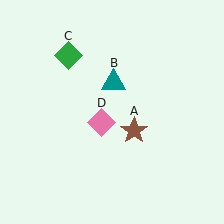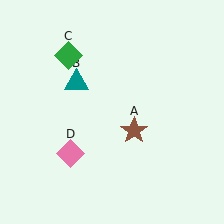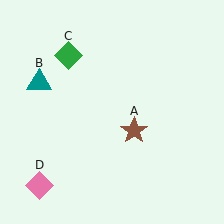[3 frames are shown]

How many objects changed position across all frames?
2 objects changed position: teal triangle (object B), pink diamond (object D).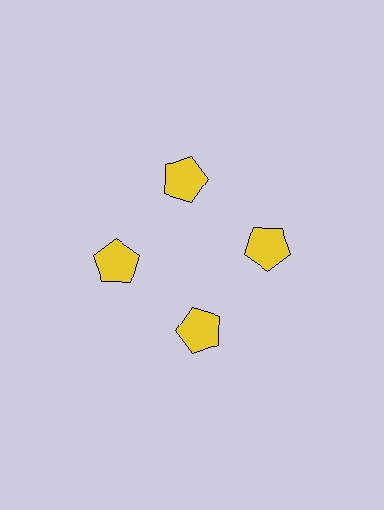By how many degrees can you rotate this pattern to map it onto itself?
The pattern maps onto itself every 90 degrees of rotation.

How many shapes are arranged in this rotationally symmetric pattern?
There are 4 shapes, arranged in 4 groups of 1.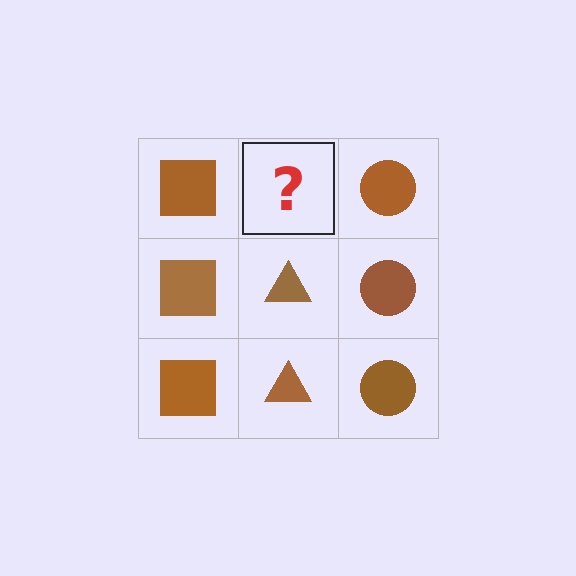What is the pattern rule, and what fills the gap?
The rule is that each column has a consistent shape. The gap should be filled with a brown triangle.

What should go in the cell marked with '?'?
The missing cell should contain a brown triangle.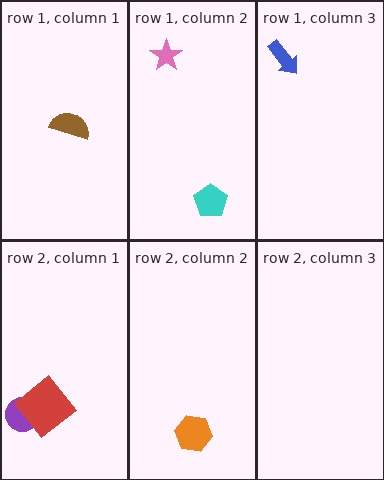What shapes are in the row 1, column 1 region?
The brown semicircle.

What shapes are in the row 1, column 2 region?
The cyan pentagon, the pink star.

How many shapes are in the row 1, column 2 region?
2.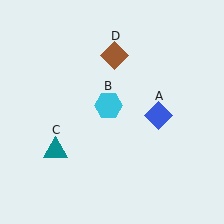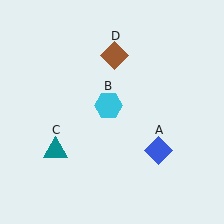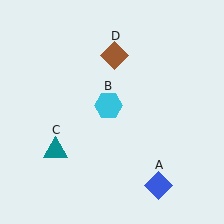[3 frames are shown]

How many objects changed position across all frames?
1 object changed position: blue diamond (object A).